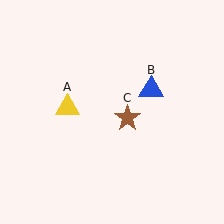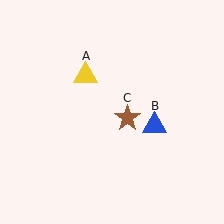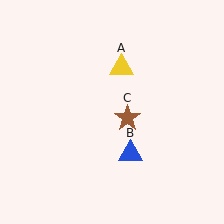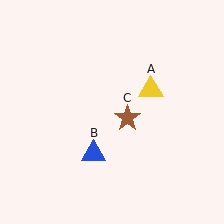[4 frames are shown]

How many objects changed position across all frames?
2 objects changed position: yellow triangle (object A), blue triangle (object B).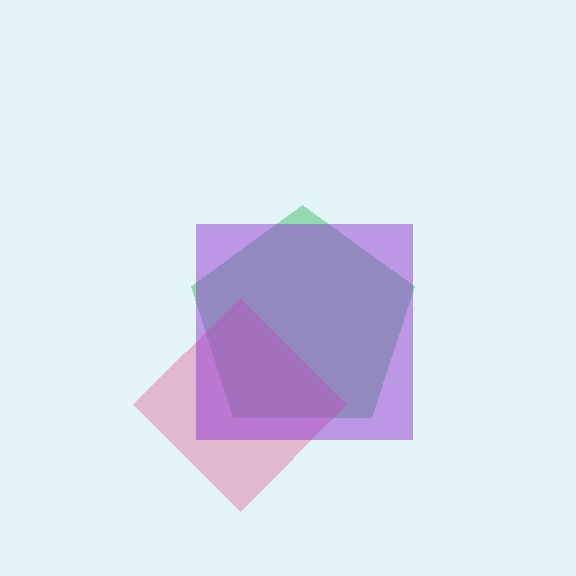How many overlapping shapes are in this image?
There are 3 overlapping shapes in the image.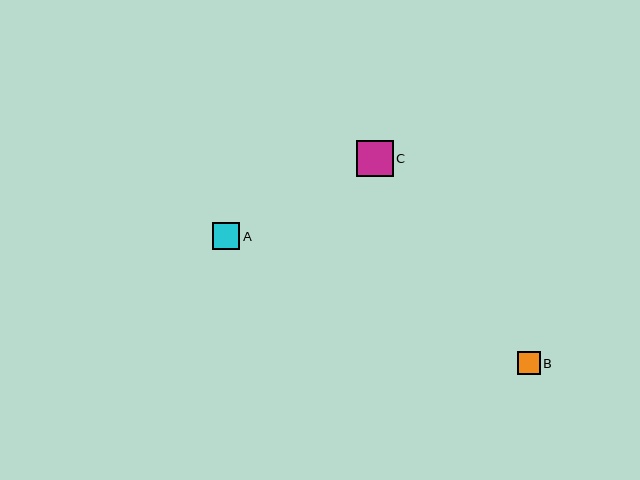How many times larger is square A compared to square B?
Square A is approximately 1.2 times the size of square B.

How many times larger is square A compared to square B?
Square A is approximately 1.2 times the size of square B.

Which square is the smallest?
Square B is the smallest with a size of approximately 22 pixels.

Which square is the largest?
Square C is the largest with a size of approximately 36 pixels.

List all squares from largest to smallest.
From largest to smallest: C, A, B.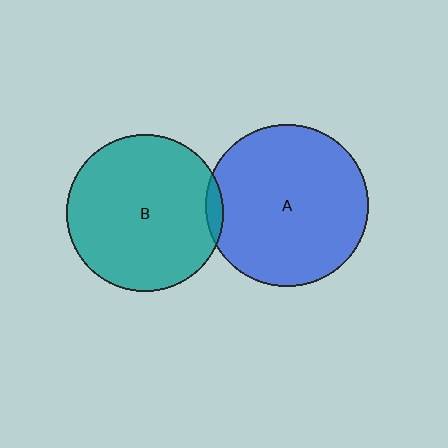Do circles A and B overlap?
Yes.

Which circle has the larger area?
Circle A (blue).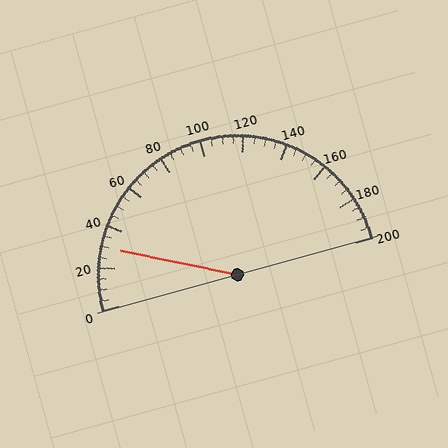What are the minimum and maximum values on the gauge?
The gauge ranges from 0 to 200.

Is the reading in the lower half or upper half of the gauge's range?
The reading is in the lower half of the range (0 to 200).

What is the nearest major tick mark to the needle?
The nearest major tick mark is 40.